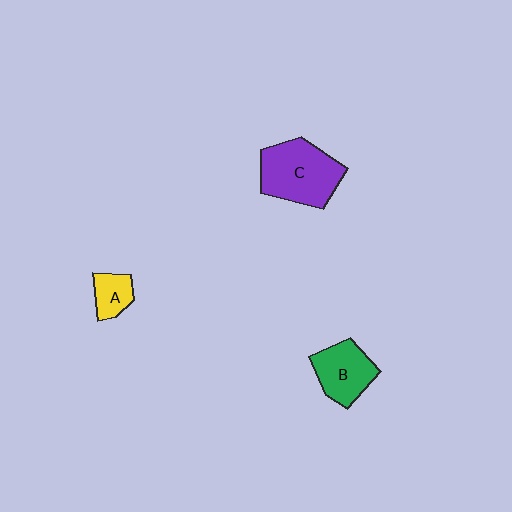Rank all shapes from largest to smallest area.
From largest to smallest: C (purple), B (green), A (yellow).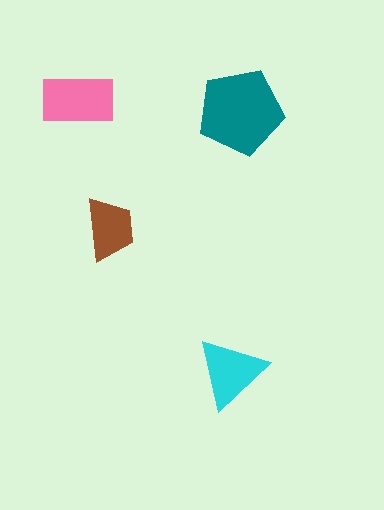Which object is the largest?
The teal pentagon.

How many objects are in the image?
There are 4 objects in the image.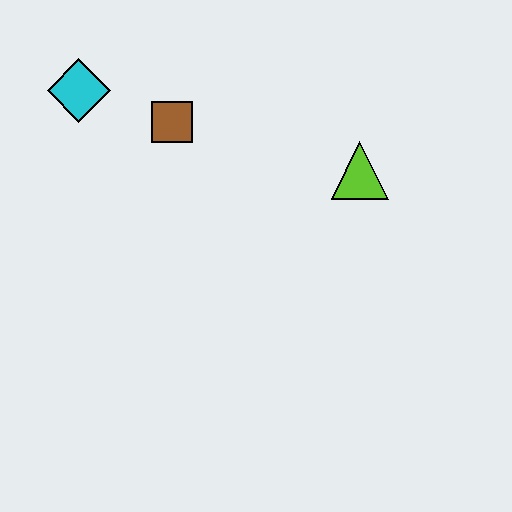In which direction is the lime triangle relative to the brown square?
The lime triangle is to the right of the brown square.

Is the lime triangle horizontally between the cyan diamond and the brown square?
No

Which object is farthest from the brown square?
The lime triangle is farthest from the brown square.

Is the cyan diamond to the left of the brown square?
Yes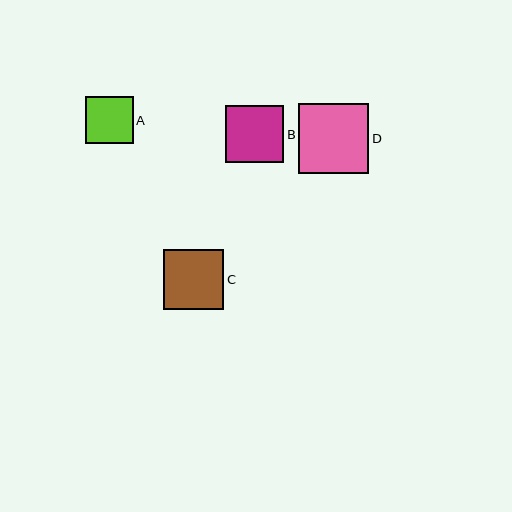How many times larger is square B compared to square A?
Square B is approximately 1.2 times the size of square A.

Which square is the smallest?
Square A is the smallest with a size of approximately 48 pixels.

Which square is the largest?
Square D is the largest with a size of approximately 70 pixels.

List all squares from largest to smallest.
From largest to smallest: D, C, B, A.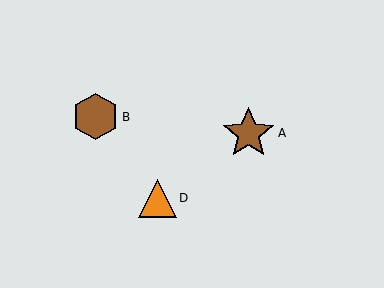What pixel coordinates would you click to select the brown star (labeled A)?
Click at (248, 133) to select the brown star A.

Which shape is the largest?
The brown star (labeled A) is the largest.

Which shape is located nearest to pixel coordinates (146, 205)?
The orange triangle (labeled D) at (157, 198) is nearest to that location.